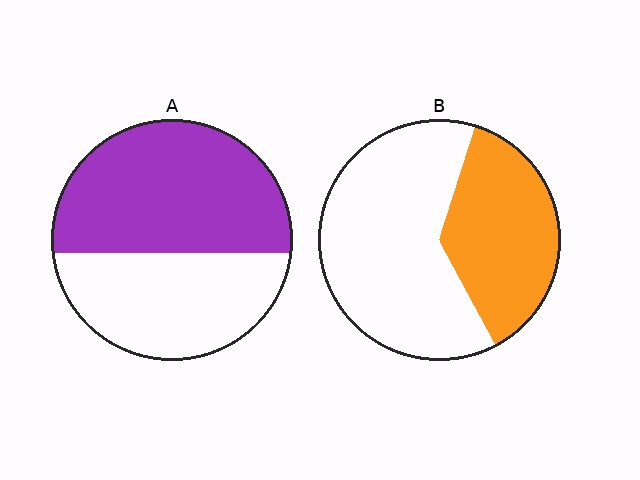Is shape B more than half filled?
No.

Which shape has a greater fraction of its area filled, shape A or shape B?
Shape A.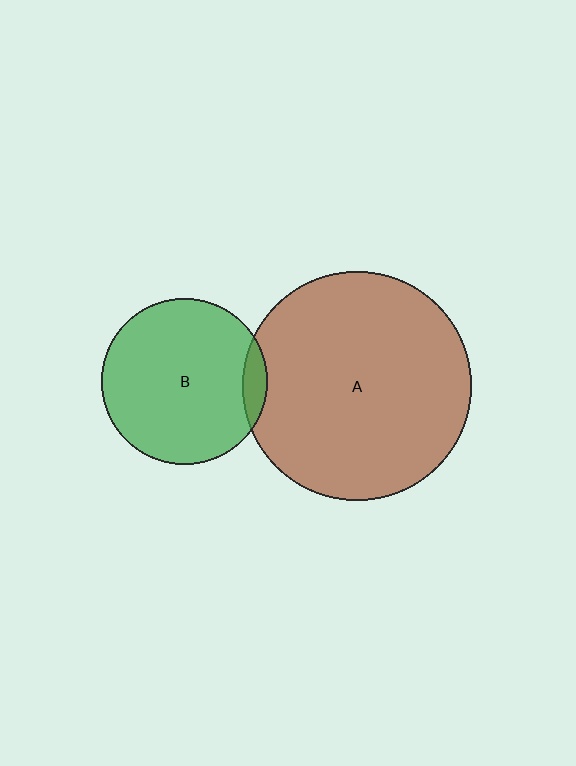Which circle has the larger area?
Circle A (brown).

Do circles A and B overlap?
Yes.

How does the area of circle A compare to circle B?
Approximately 1.9 times.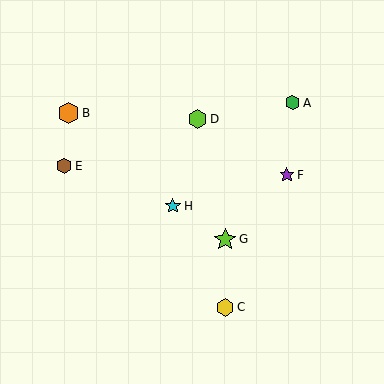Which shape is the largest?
The lime star (labeled G) is the largest.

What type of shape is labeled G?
Shape G is a lime star.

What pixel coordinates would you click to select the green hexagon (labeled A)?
Click at (293, 103) to select the green hexagon A.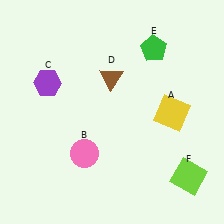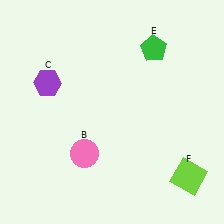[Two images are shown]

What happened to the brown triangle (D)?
The brown triangle (D) was removed in Image 2. It was in the top-left area of Image 1.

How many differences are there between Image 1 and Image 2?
There are 2 differences between the two images.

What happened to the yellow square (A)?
The yellow square (A) was removed in Image 2. It was in the bottom-right area of Image 1.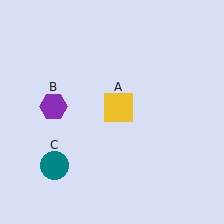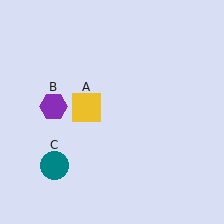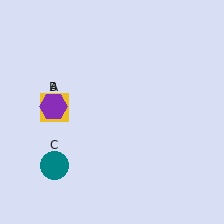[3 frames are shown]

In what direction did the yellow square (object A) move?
The yellow square (object A) moved left.